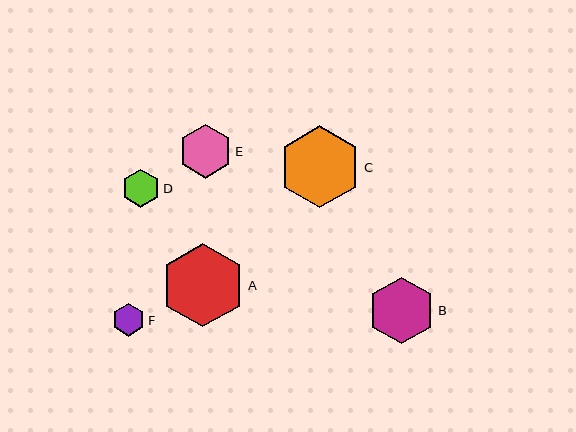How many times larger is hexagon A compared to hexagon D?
Hexagon A is approximately 2.2 times the size of hexagon D.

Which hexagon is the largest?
Hexagon A is the largest with a size of approximately 84 pixels.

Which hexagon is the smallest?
Hexagon F is the smallest with a size of approximately 33 pixels.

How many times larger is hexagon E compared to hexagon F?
Hexagon E is approximately 1.6 times the size of hexagon F.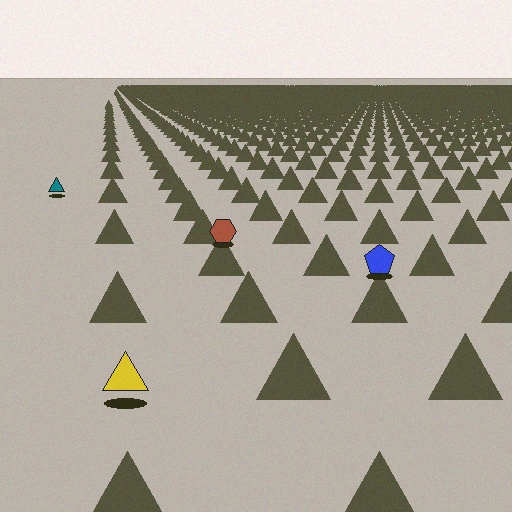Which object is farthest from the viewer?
The teal triangle is farthest from the viewer. It appears smaller and the ground texture around it is denser.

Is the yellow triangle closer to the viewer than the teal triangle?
Yes. The yellow triangle is closer — you can tell from the texture gradient: the ground texture is coarser near it.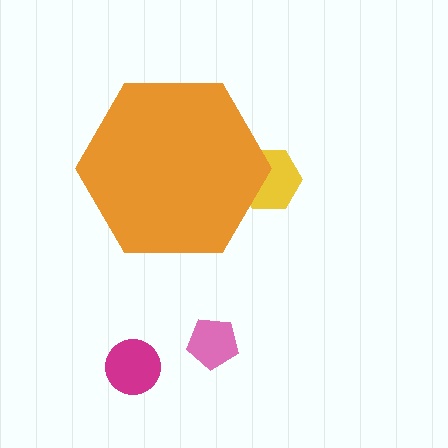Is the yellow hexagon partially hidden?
Yes, the yellow hexagon is partially hidden behind the orange hexagon.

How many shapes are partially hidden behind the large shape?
1 shape is partially hidden.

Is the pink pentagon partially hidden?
No, the pink pentagon is fully visible.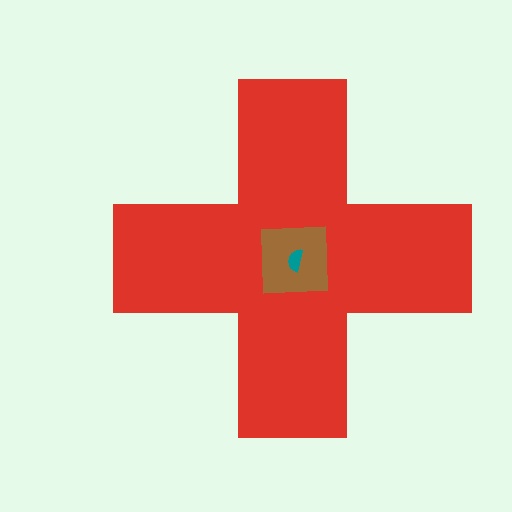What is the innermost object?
The teal semicircle.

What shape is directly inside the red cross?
The brown square.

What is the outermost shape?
The red cross.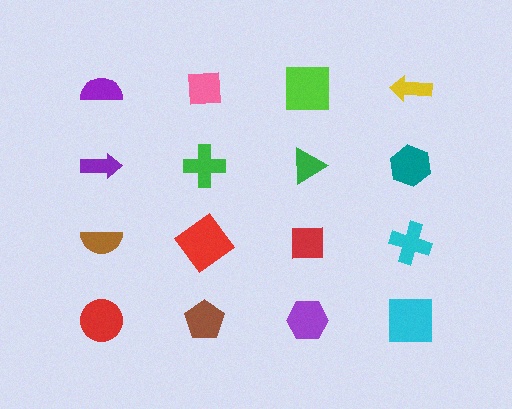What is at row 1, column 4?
A yellow arrow.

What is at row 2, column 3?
A green triangle.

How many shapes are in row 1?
4 shapes.